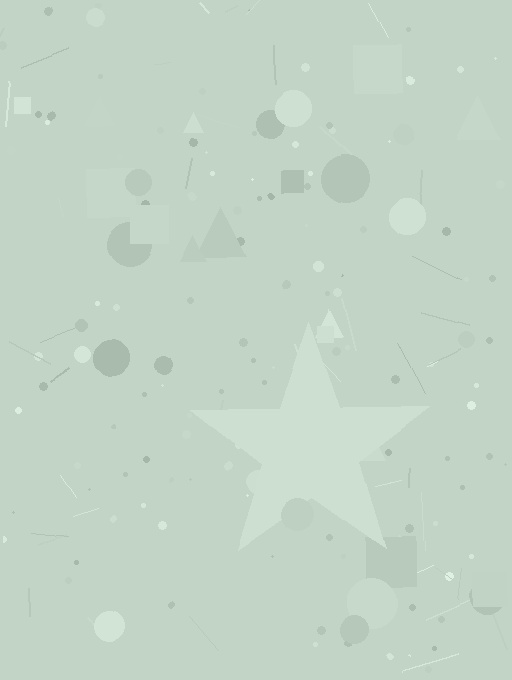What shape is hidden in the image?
A star is hidden in the image.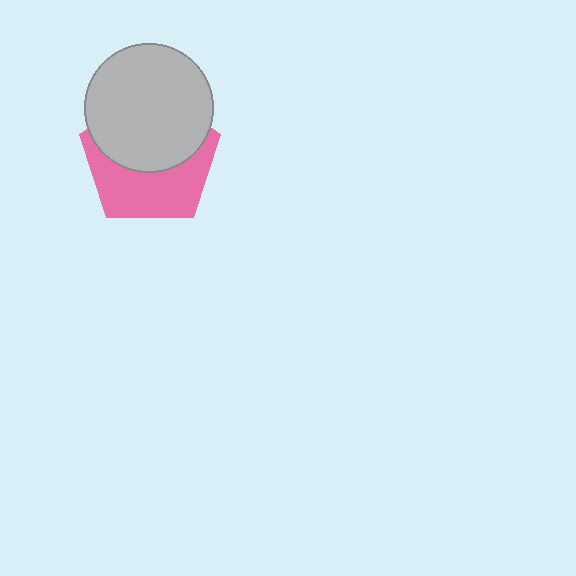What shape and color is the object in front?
The object in front is a light gray circle.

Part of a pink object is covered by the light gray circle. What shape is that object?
It is a pentagon.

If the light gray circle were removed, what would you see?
You would see the complete pink pentagon.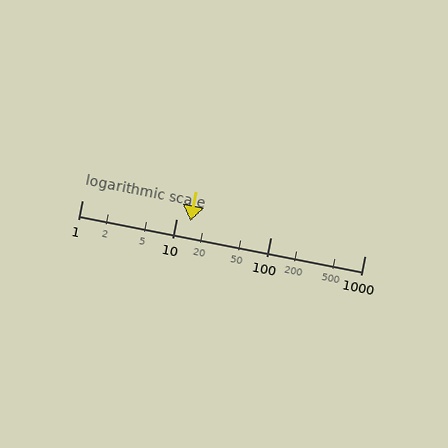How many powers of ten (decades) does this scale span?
The scale spans 3 decades, from 1 to 1000.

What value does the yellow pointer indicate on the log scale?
The pointer indicates approximately 14.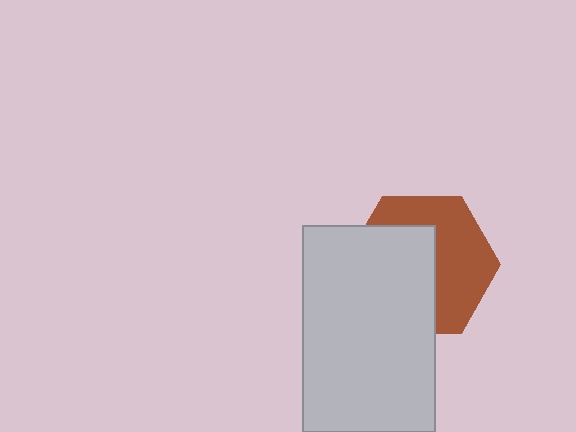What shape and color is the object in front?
The object in front is a light gray rectangle.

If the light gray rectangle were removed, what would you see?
You would see the complete brown hexagon.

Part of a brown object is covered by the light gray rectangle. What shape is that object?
It is a hexagon.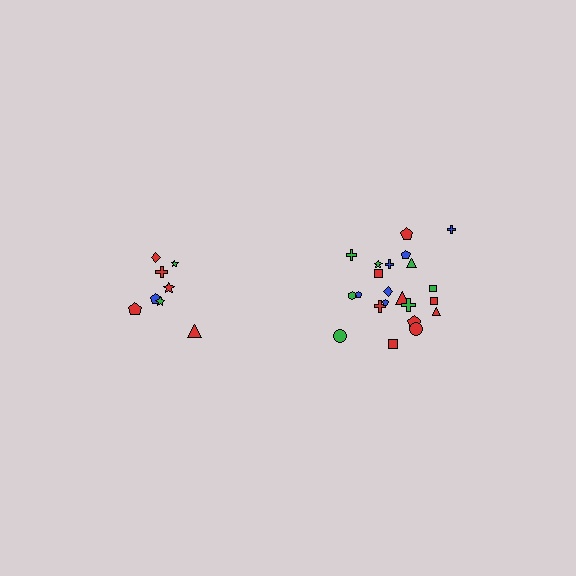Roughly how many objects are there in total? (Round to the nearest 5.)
Roughly 30 objects in total.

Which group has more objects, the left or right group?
The right group.